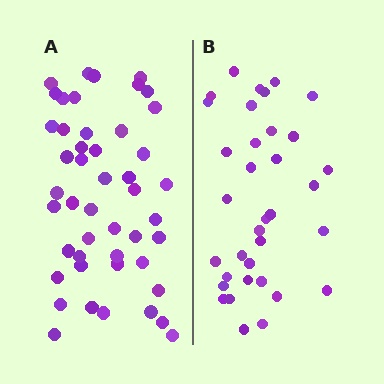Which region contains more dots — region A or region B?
Region A (the left region) has more dots.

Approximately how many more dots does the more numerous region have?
Region A has roughly 12 or so more dots than region B.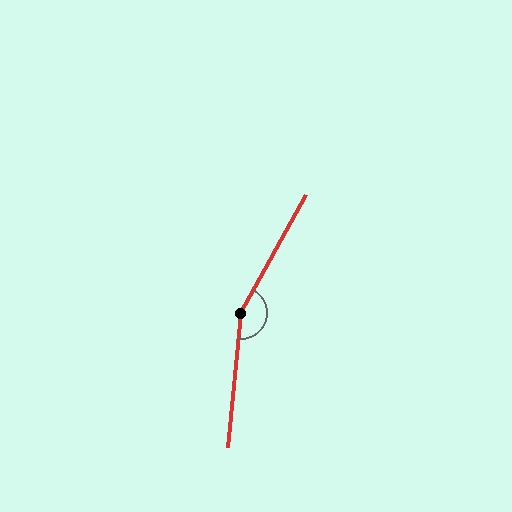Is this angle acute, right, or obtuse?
It is obtuse.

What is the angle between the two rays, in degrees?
Approximately 156 degrees.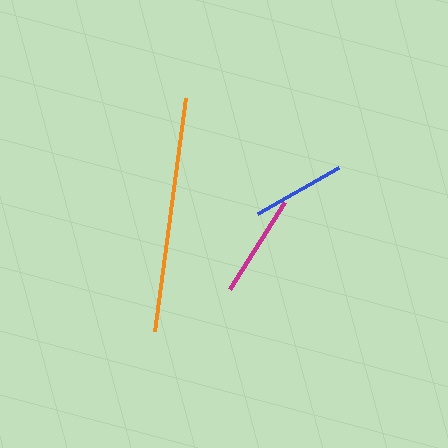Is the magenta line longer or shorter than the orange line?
The orange line is longer than the magenta line.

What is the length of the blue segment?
The blue segment is approximately 93 pixels long.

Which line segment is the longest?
The orange line is the longest at approximately 235 pixels.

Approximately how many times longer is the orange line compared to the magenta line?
The orange line is approximately 2.3 times the length of the magenta line.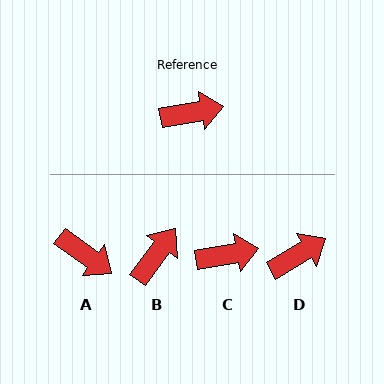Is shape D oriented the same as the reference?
No, it is off by about 21 degrees.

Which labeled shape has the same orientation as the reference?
C.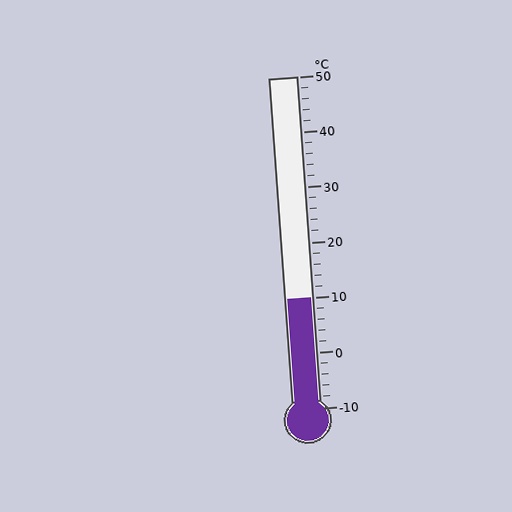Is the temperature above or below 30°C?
The temperature is below 30°C.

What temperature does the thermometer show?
The thermometer shows approximately 10°C.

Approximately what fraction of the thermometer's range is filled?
The thermometer is filled to approximately 35% of its range.